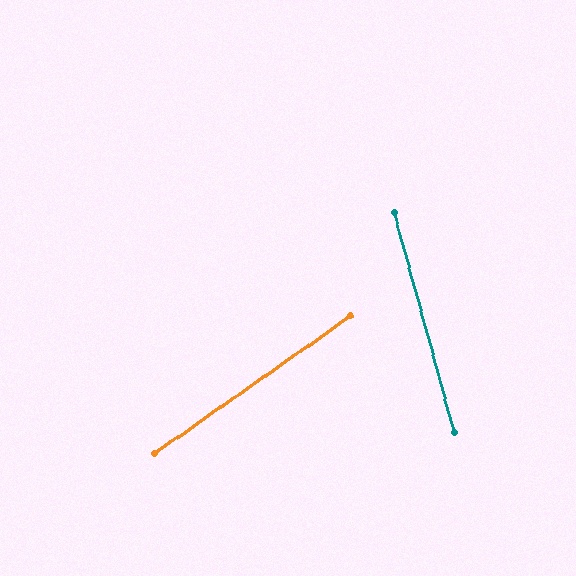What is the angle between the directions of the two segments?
Approximately 70 degrees.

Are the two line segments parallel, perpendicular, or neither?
Neither parallel nor perpendicular — they differ by about 70°.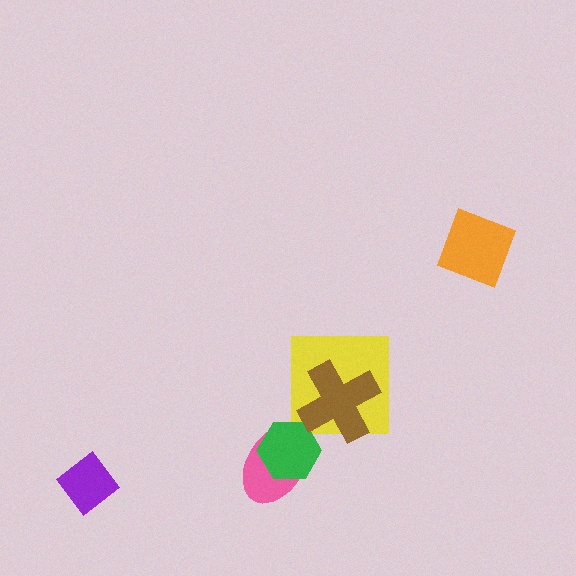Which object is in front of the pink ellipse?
The green hexagon is in front of the pink ellipse.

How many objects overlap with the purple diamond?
0 objects overlap with the purple diamond.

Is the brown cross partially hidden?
No, no other shape covers it.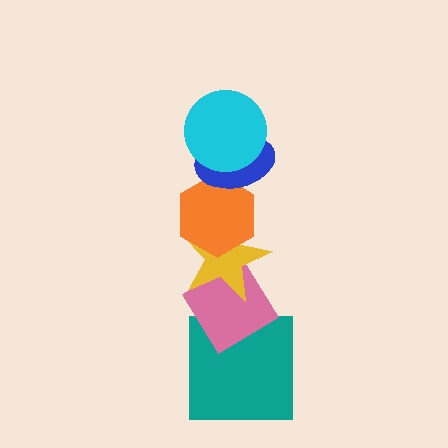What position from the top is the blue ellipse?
The blue ellipse is 2nd from the top.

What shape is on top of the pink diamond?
The yellow star is on top of the pink diamond.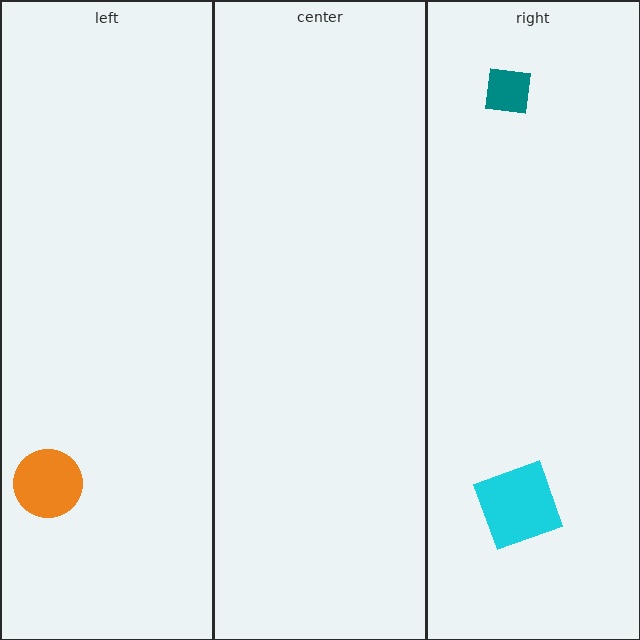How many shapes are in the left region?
1.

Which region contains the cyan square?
The right region.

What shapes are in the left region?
The orange circle.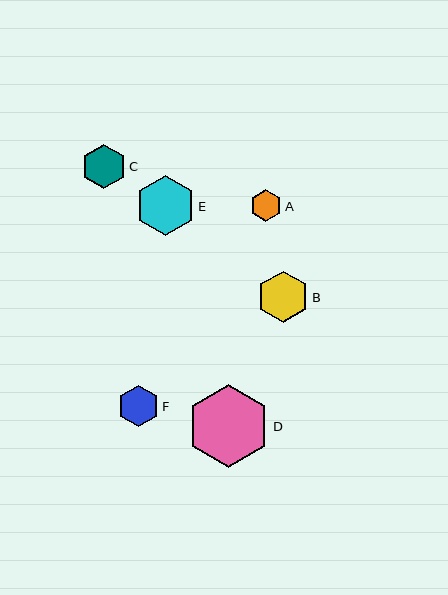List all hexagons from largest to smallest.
From largest to smallest: D, E, B, C, F, A.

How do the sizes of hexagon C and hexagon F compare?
Hexagon C and hexagon F are approximately the same size.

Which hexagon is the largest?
Hexagon D is the largest with a size of approximately 84 pixels.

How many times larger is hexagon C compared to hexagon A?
Hexagon C is approximately 1.4 times the size of hexagon A.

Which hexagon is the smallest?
Hexagon A is the smallest with a size of approximately 32 pixels.